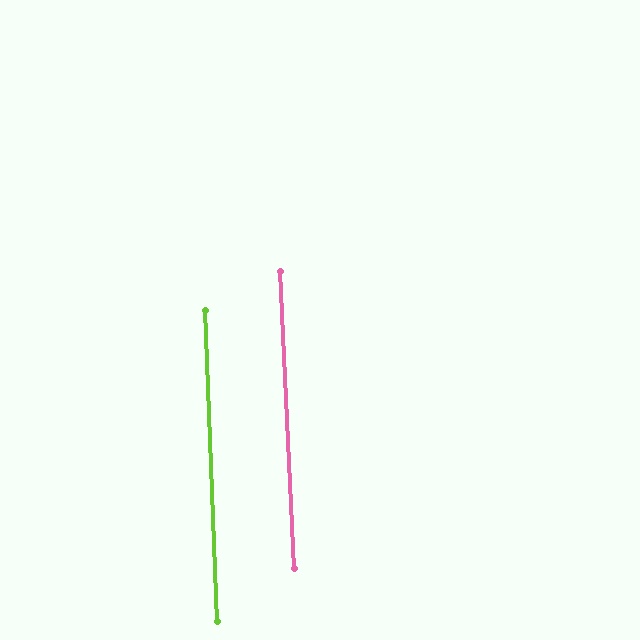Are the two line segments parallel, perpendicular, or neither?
Parallel — their directions differ by only 0.4°.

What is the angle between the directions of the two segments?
Approximately 0 degrees.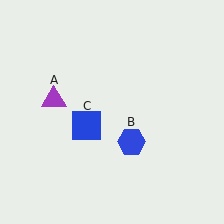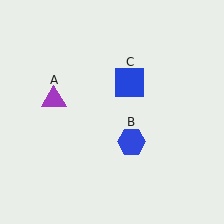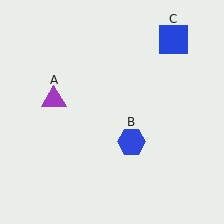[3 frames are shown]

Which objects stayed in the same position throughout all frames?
Purple triangle (object A) and blue hexagon (object B) remained stationary.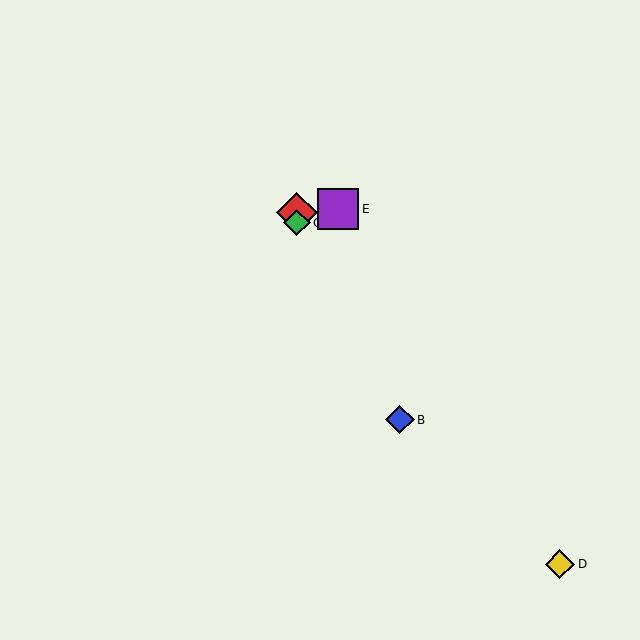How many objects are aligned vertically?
2 objects (A, C) are aligned vertically.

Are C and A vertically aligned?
Yes, both are at x≈297.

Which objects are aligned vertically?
Objects A, C are aligned vertically.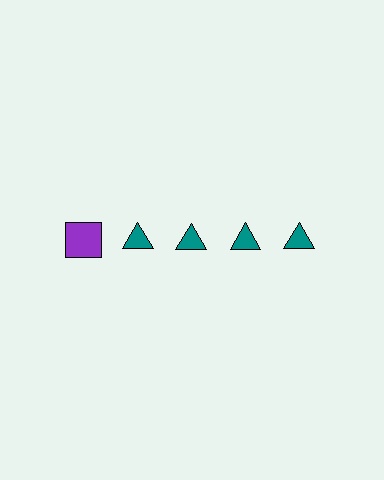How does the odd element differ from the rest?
It differs in both color (purple instead of teal) and shape (square instead of triangle).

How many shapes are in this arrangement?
There are 5 shapes arranged in a grid pattern.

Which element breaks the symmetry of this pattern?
The purple square in the top row, leftmost column breaks the symmetry. All other shapes are teal triangles.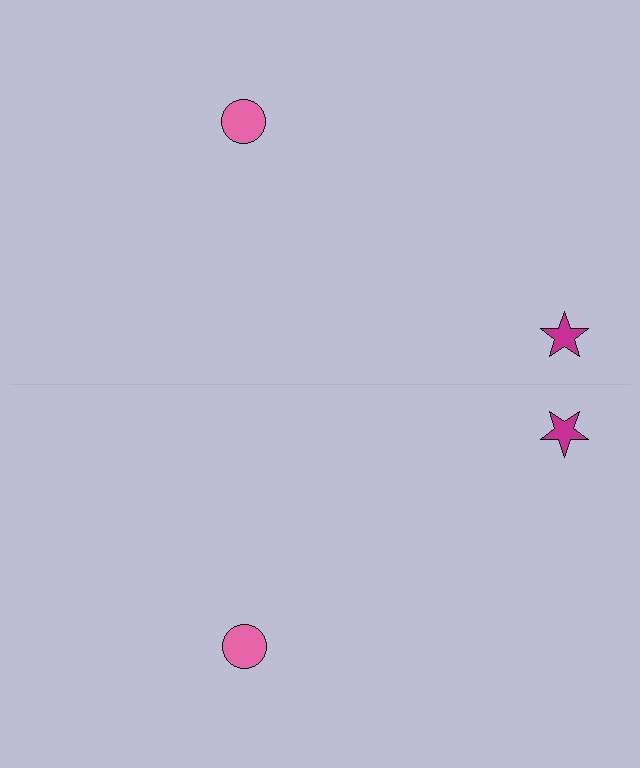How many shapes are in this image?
There are 4 shapes in this image.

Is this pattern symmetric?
Yes, this pattern has bilateral (reflection) symmetry.